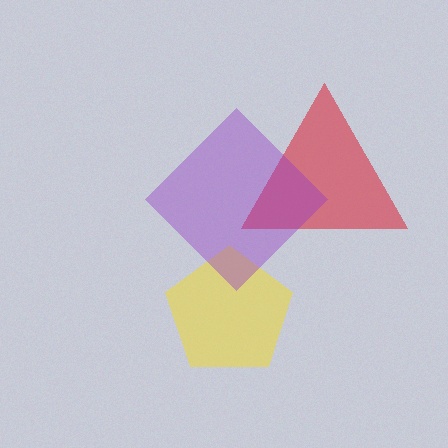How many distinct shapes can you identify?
There are 3 distinct shapes: a yellow pentagon, a red triangle, a purple diamond.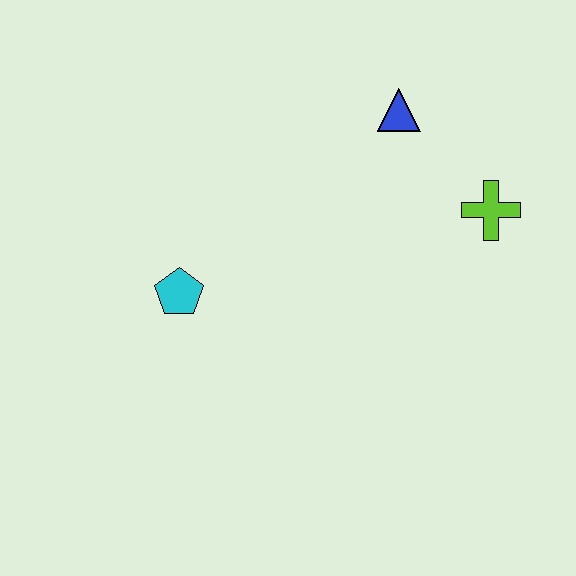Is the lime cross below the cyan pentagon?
No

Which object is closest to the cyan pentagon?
The blue triangle is closest to the cyan pentagon.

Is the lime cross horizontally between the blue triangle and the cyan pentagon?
No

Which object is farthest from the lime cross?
The cyan pentagon is farthest from the lime cross.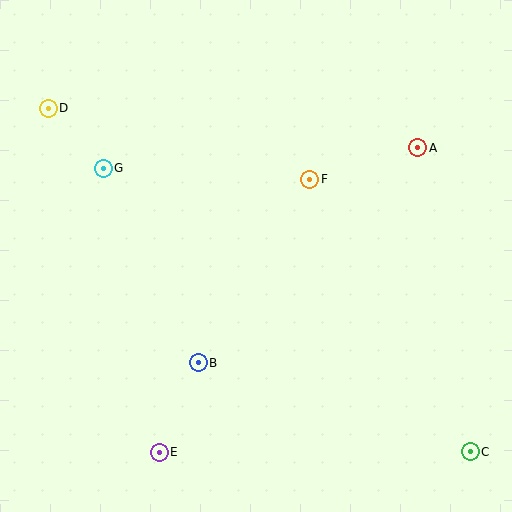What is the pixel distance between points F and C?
The distance between F and C is 316 pixels.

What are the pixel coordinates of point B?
Point B is at (198, 363).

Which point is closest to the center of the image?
Point F at (310, 179) is closest to the center.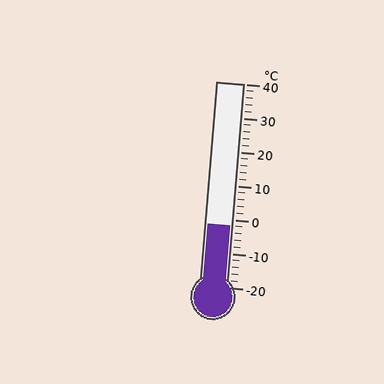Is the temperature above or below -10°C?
The temperature is above -10°C.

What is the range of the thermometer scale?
The thermometer scale ranges from -20°C to 40°C.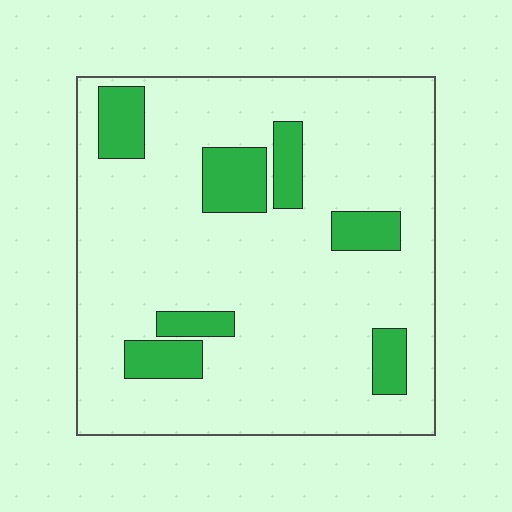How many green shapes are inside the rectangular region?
7.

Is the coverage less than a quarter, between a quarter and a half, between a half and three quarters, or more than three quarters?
Less than a quarter.